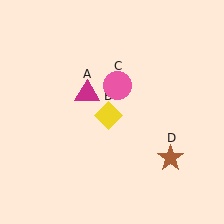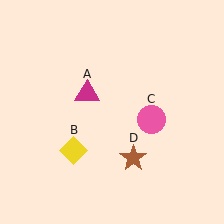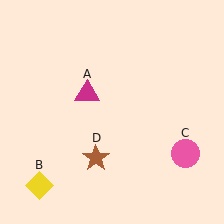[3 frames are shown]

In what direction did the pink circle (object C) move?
The pink circle (object C) moved down and to the right.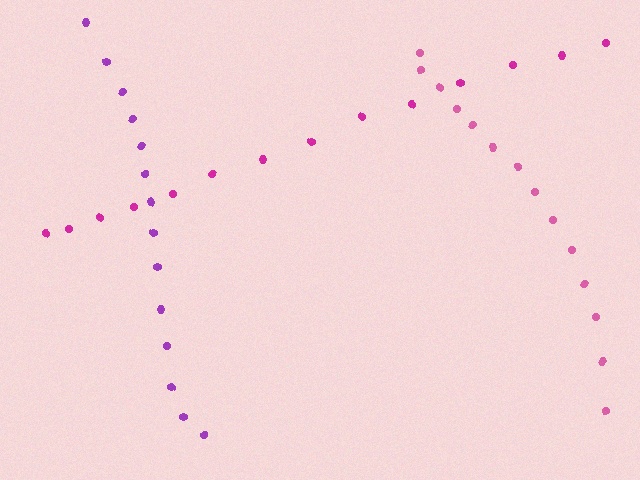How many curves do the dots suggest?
There are 3 distinct paths.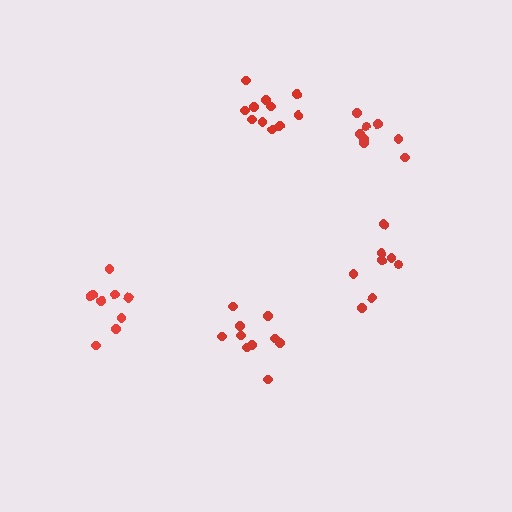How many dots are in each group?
Group 1: 10 dots, Group 2: 8 dots, Group 3: 9 dots, Group 4: 11 dots, Group 5: 8 dots (46 total).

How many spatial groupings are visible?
There are 5 spatial groupings.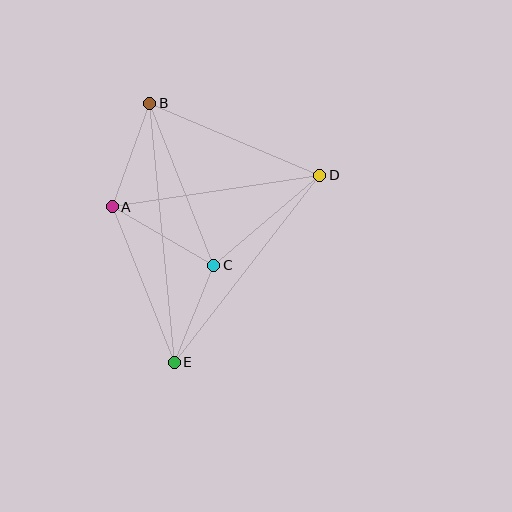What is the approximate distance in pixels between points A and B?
The distance between A and B is approximately 110 pixels.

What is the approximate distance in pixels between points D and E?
The distance between D and E is approximately 237 pixels.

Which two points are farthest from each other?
Points B and E are farthest from each other.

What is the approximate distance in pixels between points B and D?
The distance between B and D is approximately 185 pixels.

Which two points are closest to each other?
Points C and E are closest to each other.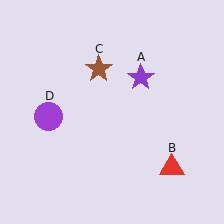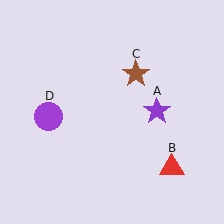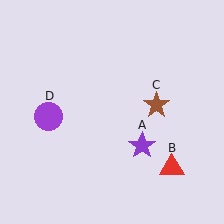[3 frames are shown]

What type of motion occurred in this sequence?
The purple star (object A), brown star (object C) rotated clockwise around the center of the scene.